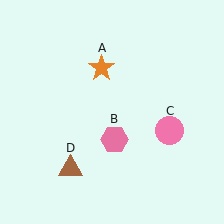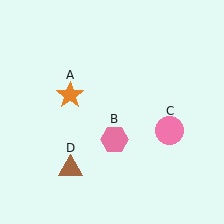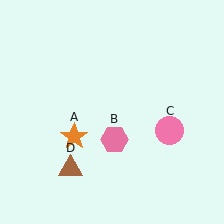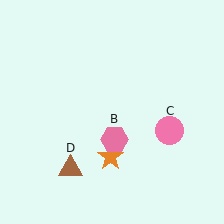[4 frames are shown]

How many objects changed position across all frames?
1 object changed position: orange star (object A).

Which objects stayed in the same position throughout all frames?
Pink hexagon (object B) and pink circle (object C) and brown triangle (object D) remained stationary.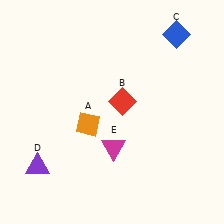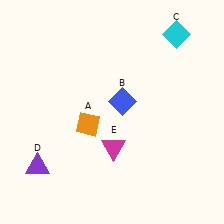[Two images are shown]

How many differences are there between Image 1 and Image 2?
There are 2 differences between the two images.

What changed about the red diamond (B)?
In Image 1, B is red. In Image 2, it changed to blue.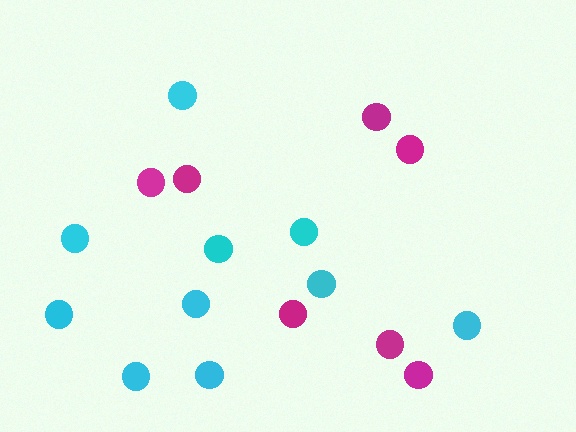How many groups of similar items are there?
There are 2 groups: one group of cyan circles (10) and one group of magenta circles (7).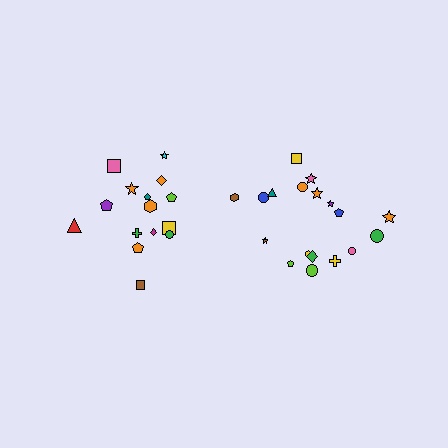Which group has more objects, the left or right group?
The right group.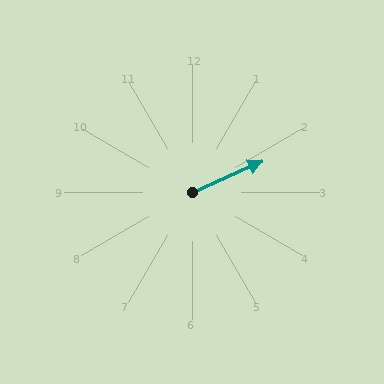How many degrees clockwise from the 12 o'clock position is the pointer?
Approximately 66 degrees.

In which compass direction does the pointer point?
Northeast.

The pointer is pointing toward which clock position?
Roughly 2 o'clock.